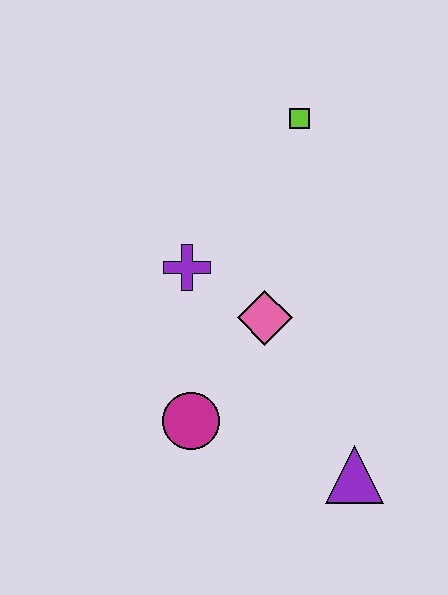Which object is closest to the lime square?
The purple cross is closest to the lime square.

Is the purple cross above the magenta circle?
Yes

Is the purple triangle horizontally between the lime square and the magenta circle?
No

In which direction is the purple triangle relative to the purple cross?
The purple triangle is below the purple cross.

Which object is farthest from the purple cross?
The purple triangle is farthest from the purple cross.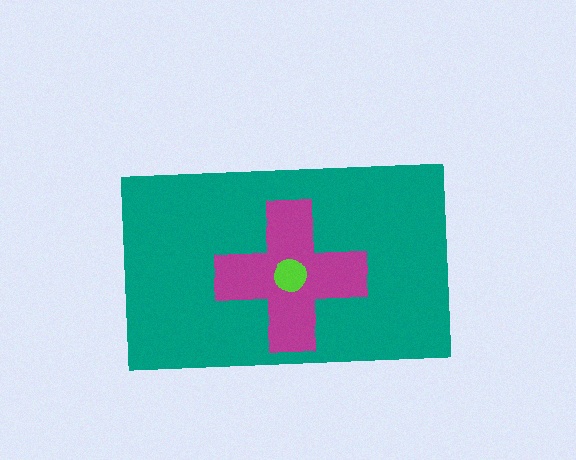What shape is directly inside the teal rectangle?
The magenta cross.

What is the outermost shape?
The teal rectangle.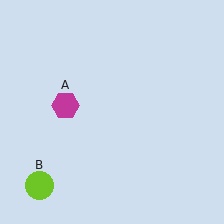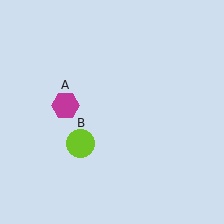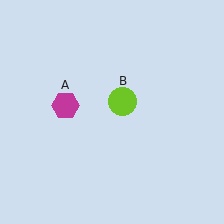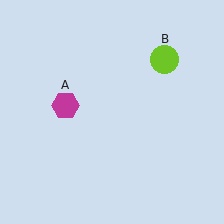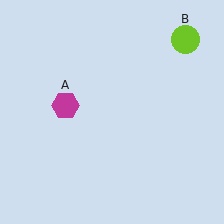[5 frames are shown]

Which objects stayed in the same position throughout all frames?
Magenta hexagon (object A) remained stationary.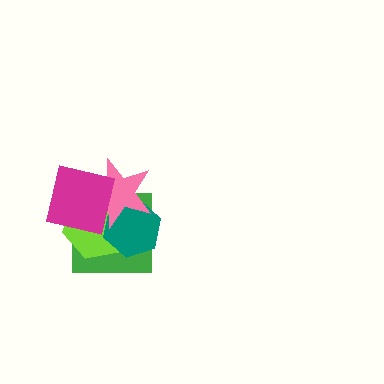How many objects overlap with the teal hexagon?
4 objects overlap with the teal hexagon.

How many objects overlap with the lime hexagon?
4 objects overlap with the lime hexagon.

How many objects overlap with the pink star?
4 objects overlap with the pink star.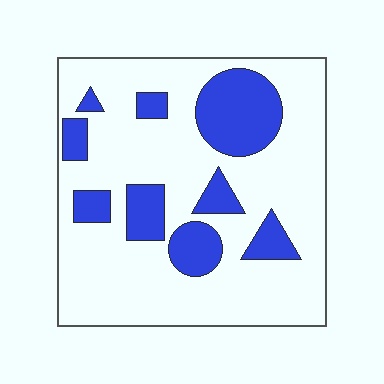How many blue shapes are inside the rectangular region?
9.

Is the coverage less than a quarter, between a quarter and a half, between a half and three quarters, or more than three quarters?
Less than a quarter.